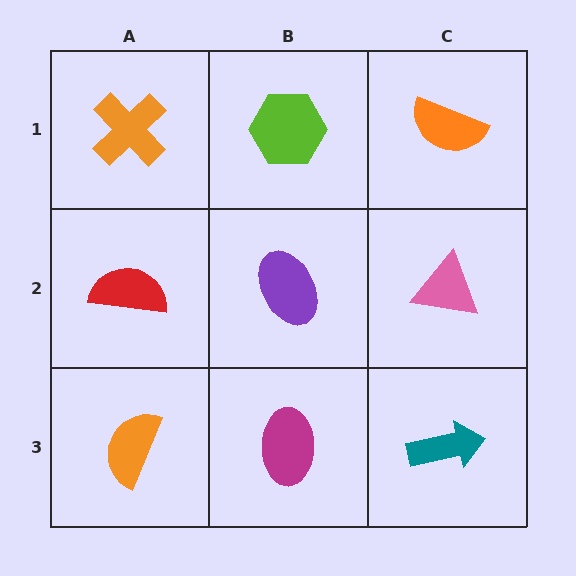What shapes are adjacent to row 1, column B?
A purple ellipse (row 2, column B), an orange cross (row 1, column A), an orange semicircle (row 1, column C).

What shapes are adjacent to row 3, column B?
A purple ellipse (row 2, column B), an orange semicircle (row 3, column A), a teal arrow (row 3, column C).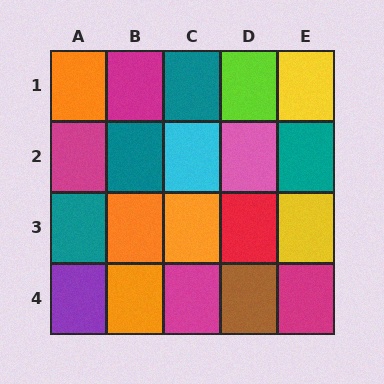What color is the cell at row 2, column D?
Pink.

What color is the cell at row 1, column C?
Teal.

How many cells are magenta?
4 cells are magenta.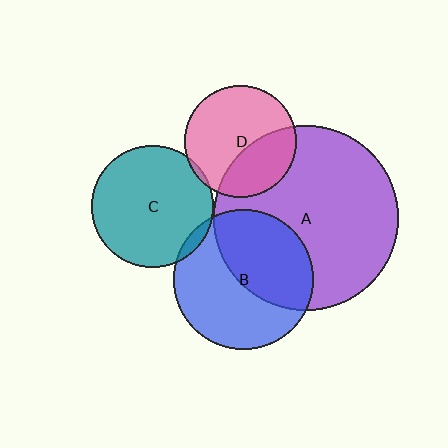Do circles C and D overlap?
Yes.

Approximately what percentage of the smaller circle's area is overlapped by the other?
Approximately 5%.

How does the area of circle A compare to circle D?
Approximately 2.7 times.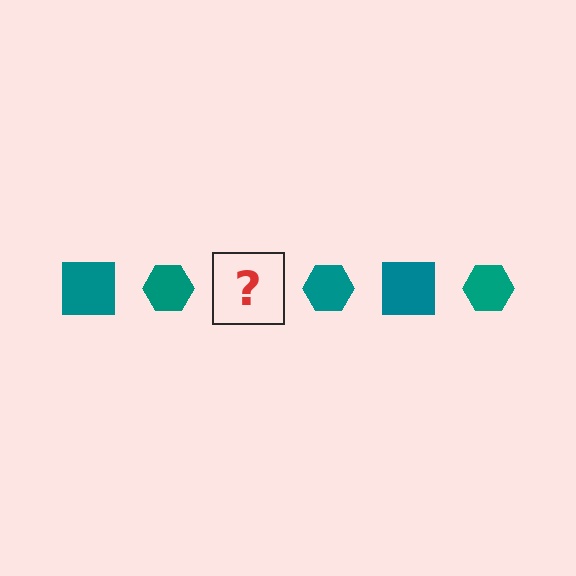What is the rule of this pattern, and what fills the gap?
The rule is that the pattern cycles through square, hexagon shapes in teal. The gap should be filled with a teal square.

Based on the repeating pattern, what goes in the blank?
The blank should be a teal square.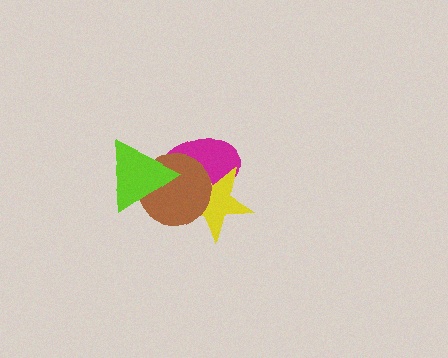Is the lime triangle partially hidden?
No, no other shape covers it.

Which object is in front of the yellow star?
The brown circle is in front of the yellow star.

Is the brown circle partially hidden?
Yes, it is partially covered by another shape.